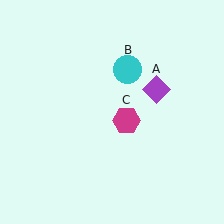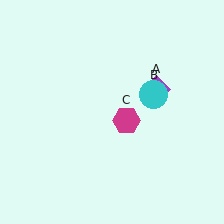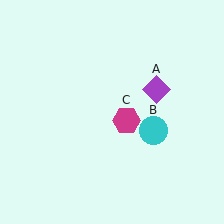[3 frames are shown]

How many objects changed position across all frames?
1 object changed position: cyan circle (object B).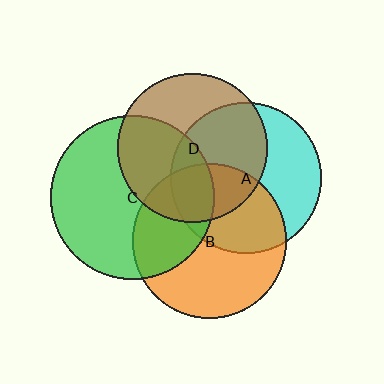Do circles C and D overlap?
Yes.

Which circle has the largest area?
Circle C (green).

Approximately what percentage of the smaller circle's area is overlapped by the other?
Approximately 45%.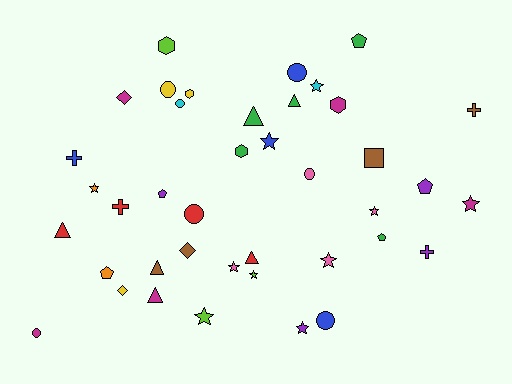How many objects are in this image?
There are 40 objects.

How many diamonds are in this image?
There are 3 diamonds.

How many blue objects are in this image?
There are 4 blue objects.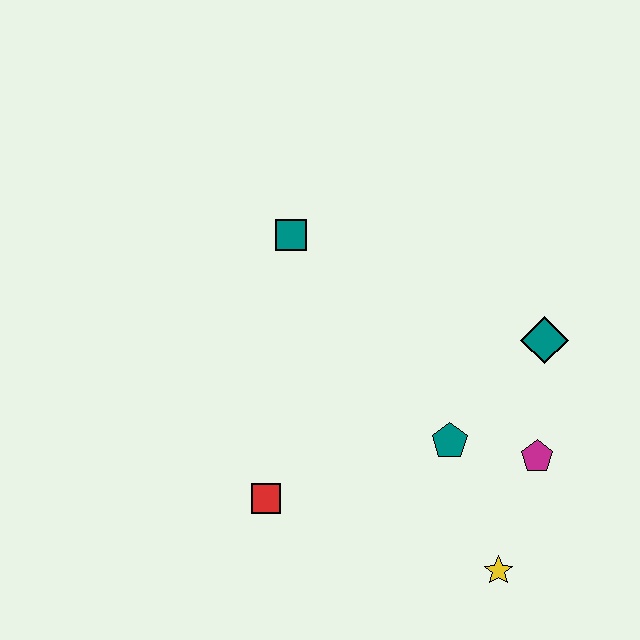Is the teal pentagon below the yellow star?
No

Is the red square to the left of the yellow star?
Yes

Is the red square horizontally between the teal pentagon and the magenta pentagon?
No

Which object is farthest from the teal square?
The yellow star is farthest from the teal square.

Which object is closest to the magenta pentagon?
The teal pentagon is closest to the magenta pentagon.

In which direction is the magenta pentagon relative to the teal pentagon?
The magenta pentagon is to the right of the teal pentagon.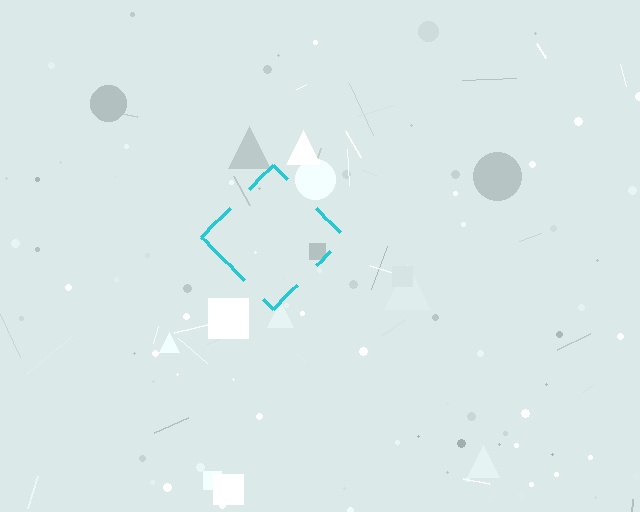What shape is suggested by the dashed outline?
The dashed outline suggests a diamond.